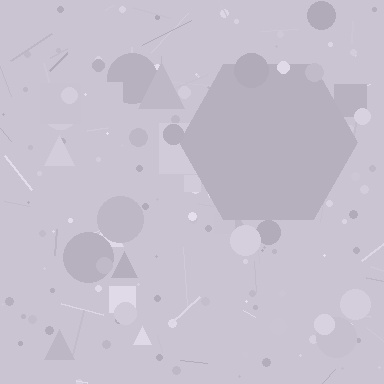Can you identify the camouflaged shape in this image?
The camouflaged shape is a hexagon.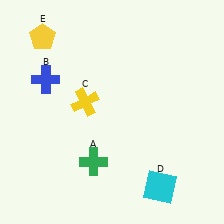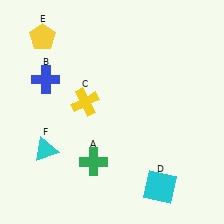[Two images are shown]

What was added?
A cyan triangle (F) was added in Image 2.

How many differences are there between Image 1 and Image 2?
There is 1 difference between the two images.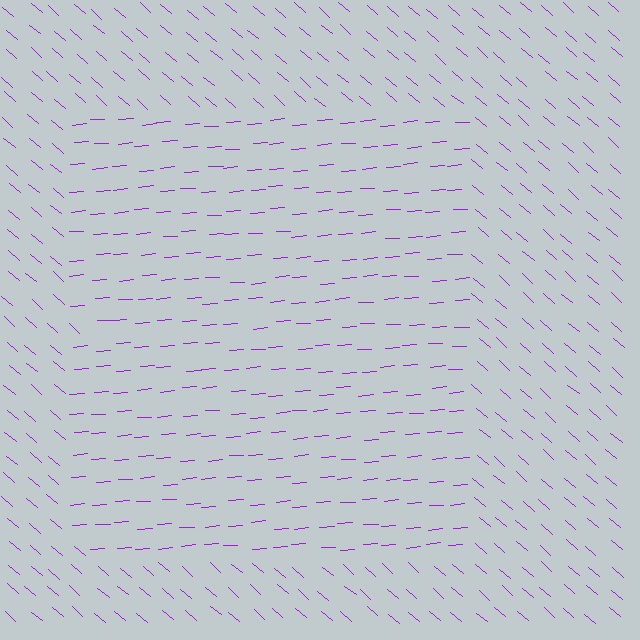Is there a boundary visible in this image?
Yes, there is a texture boundary formed by a change in line orientation.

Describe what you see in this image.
The image is filled with small purple line segments. A rectangle region in the image has lines oriented differently from the surrounding lines, creating a visible texture boundary.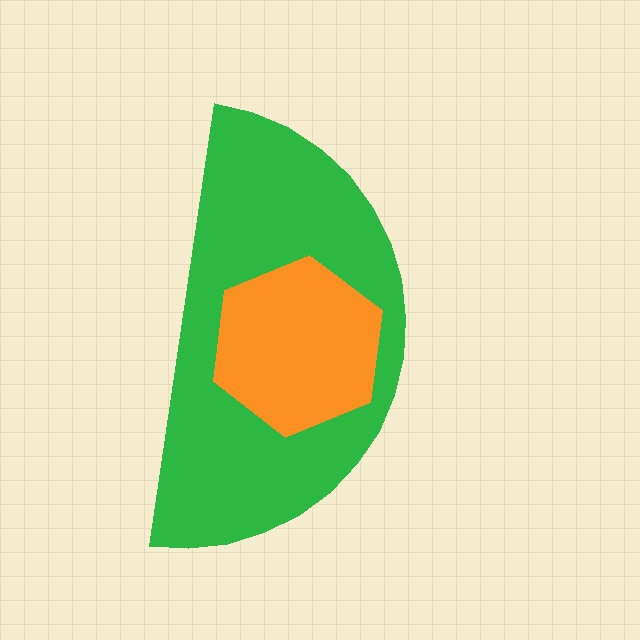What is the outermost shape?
The green semicircle.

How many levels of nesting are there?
2.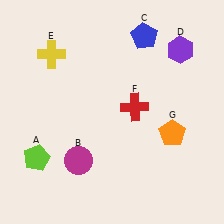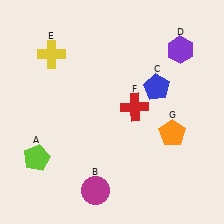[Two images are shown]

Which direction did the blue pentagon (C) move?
The blue pentagon (C) moved down.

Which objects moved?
The objects that moved are: the magenta circle (B), the blue pentagon (C).